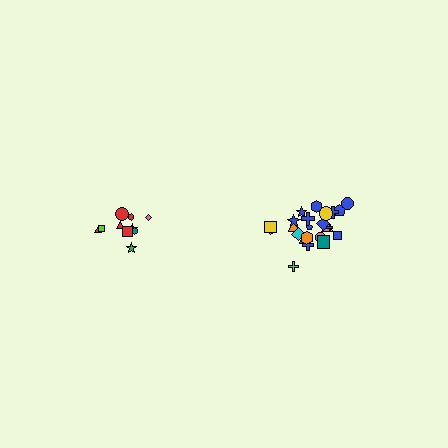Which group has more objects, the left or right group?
The right group.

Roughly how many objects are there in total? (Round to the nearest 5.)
Roughly 35 objects in total.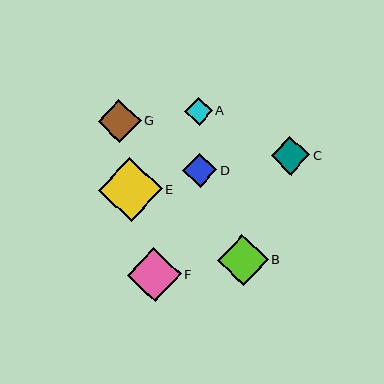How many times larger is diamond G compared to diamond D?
Diamond G is approximately 1.3 times the size of diamond D.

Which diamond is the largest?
Diamond E is the largest with a size of approximately 64 pixels.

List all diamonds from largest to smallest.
From largest to smallest: E, F, B, G, C, D, A.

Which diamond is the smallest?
Diamond A is the smallest with a size of approximately 28 pixels.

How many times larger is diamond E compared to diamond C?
Diamond E is approximately 1.7 times the size of diamond C.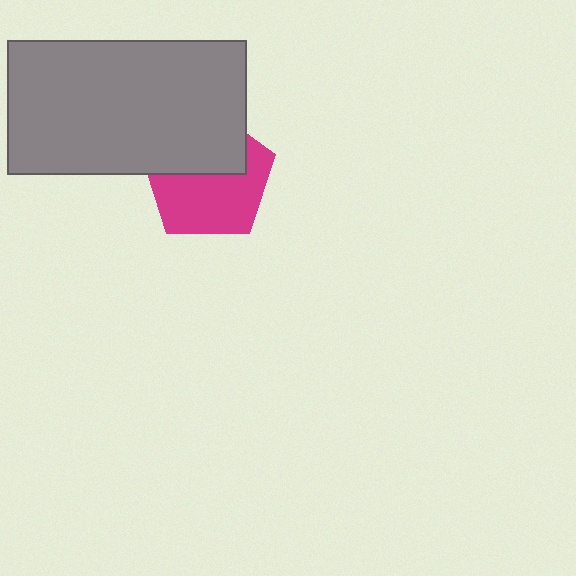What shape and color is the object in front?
The object in front is a gray rectangle.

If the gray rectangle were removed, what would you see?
You would see the complete magenta pentagon.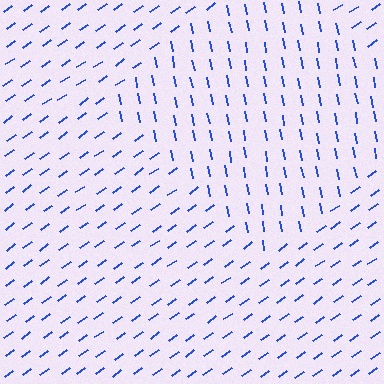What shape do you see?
I see a diamond.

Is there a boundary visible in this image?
Yes, there is a texture boundary formed by a change in line orientation.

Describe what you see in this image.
The image is filled with small blue line segments. A diamond region in the image has lines oriented differently from the surrounding lines, creating a visible texture boundary.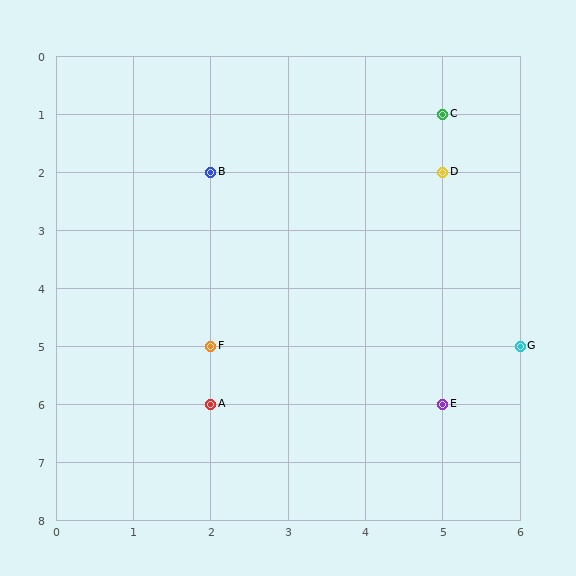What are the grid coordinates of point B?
Point B is at grid coordinates (2, 2).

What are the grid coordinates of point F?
Point F is at grid coordinates (2, 5).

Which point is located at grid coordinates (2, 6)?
Point A is at (2, 6).